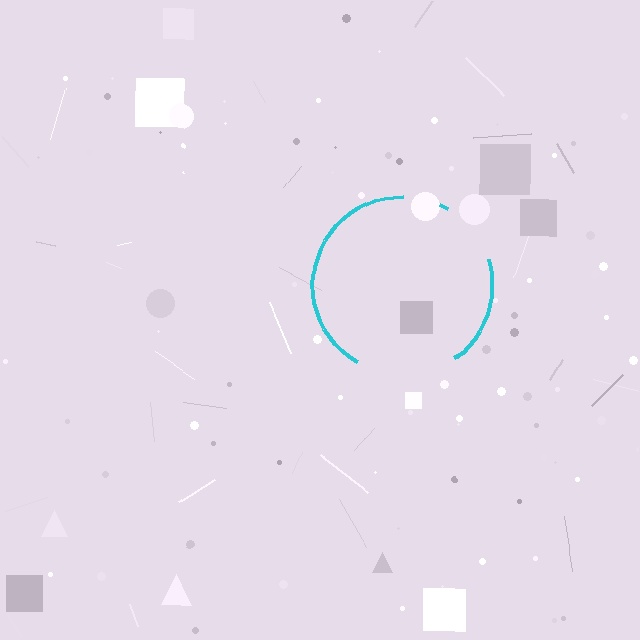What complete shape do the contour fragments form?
The contour fragments form a circle.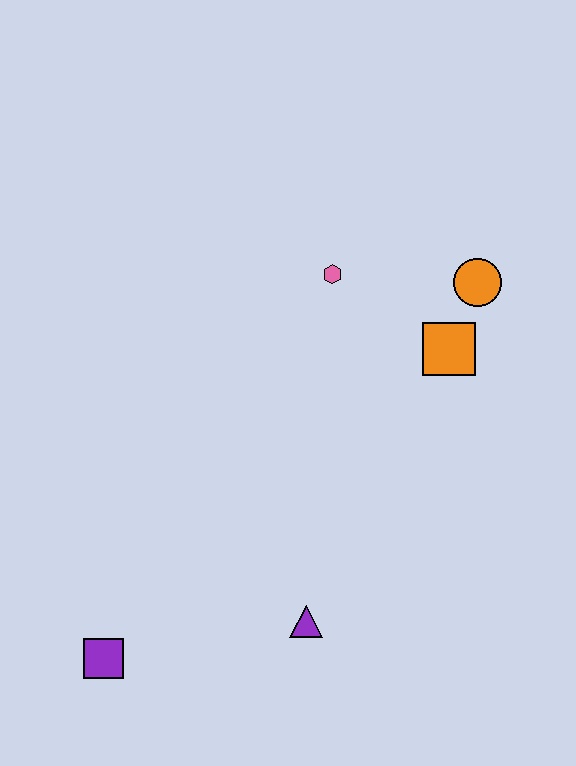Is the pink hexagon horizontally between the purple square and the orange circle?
Yes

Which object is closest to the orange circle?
The orange square is closest to the orange circle.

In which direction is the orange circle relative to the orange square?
The orange circle is above the orange square.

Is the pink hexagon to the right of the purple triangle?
Yes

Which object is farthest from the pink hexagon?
The purple square is farthest from the pink hexagon.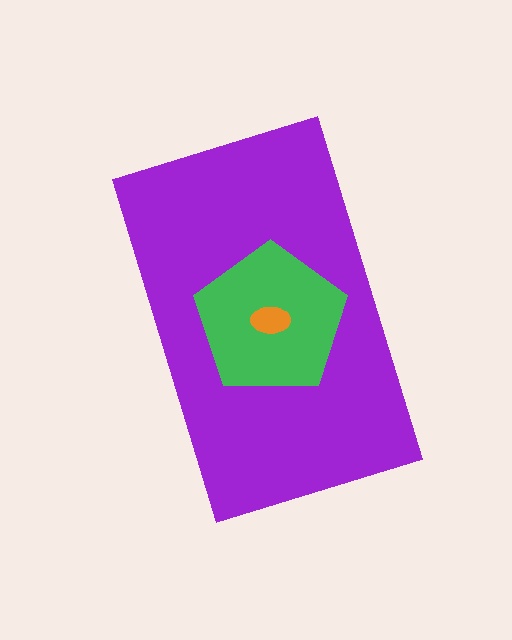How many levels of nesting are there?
3.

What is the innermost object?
The orange ellipse.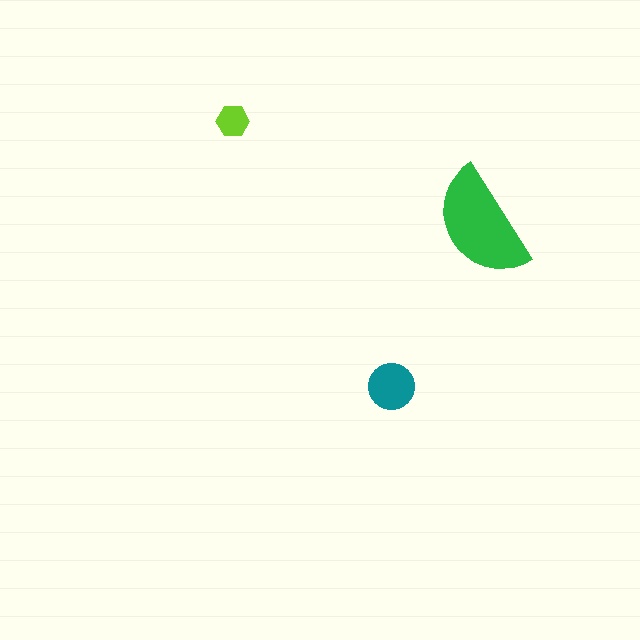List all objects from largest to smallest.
The green semicircle, the teal circle, the lime hexagon.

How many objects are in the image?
There are 3 objects in the image.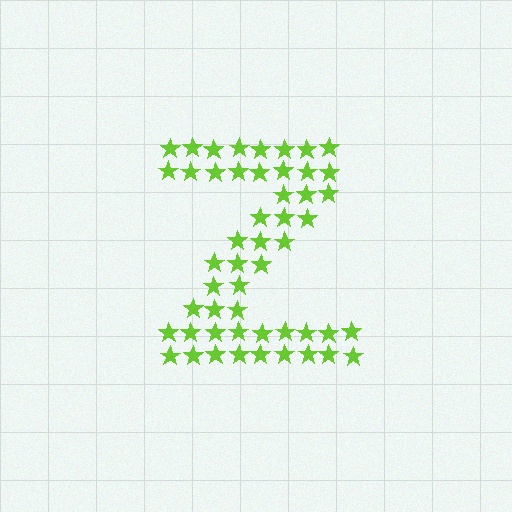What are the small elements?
The small elements are stars.